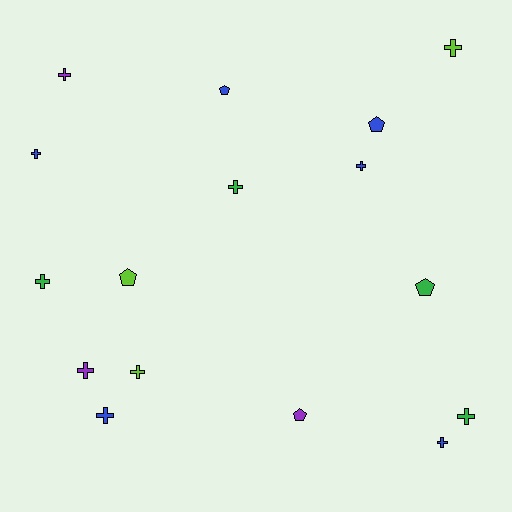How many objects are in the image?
There are 16 objects.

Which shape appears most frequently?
Cross, with 11 objects.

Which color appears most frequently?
Blue, with 6 objects.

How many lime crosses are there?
There are 2 lime crosses.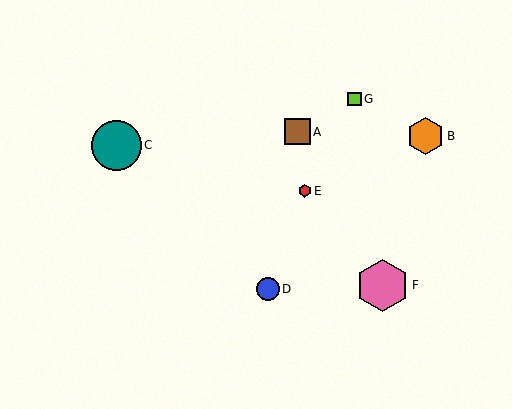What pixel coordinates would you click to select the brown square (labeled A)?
Click at (297, 132) to select the brown square A.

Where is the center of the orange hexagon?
The center of the orange hexagon is at (425, 136).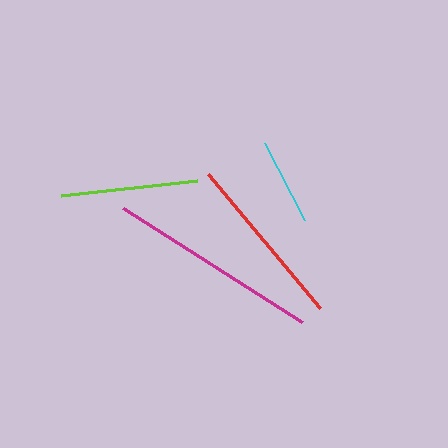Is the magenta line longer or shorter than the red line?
The magenta line is longer than the red line.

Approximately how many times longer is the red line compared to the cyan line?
The red line is approximately 2.0 times the length of the cyan line.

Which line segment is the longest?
The magenta line is the longest at approximately 212 pixels.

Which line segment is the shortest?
The cyan line is the shortest at approximately 86 pixels.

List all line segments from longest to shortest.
From longest to shortest: magenta, red, lime, cyan.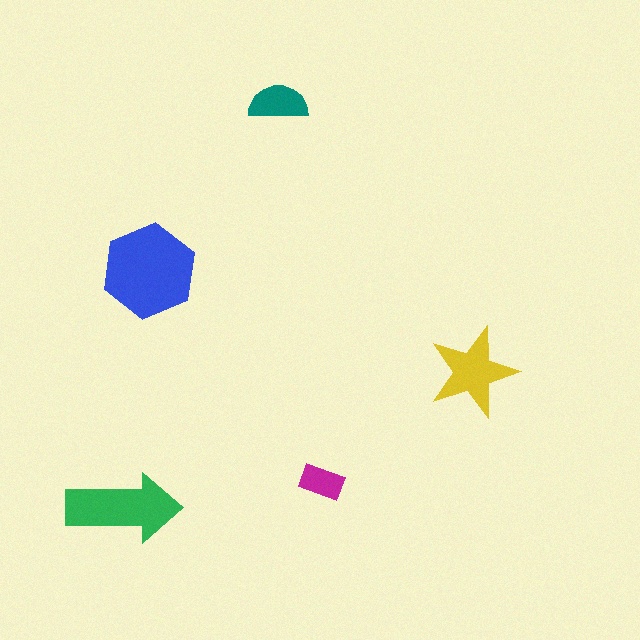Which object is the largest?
The blue hexagon.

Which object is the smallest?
The magenta rectangle.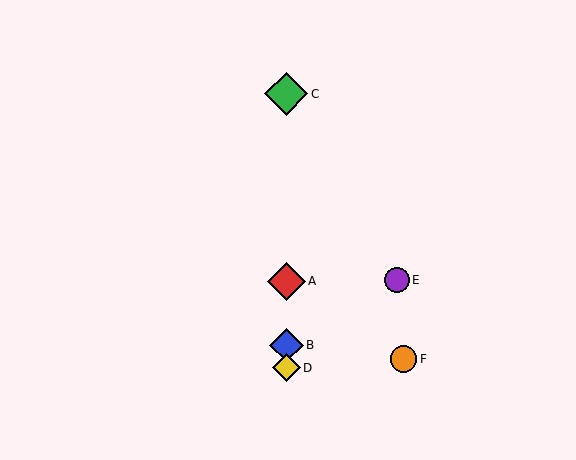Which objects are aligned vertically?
Objects A, B, C, D are aligned vertically.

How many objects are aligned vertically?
4 objects (A, B, C, D) are aligned vertically.